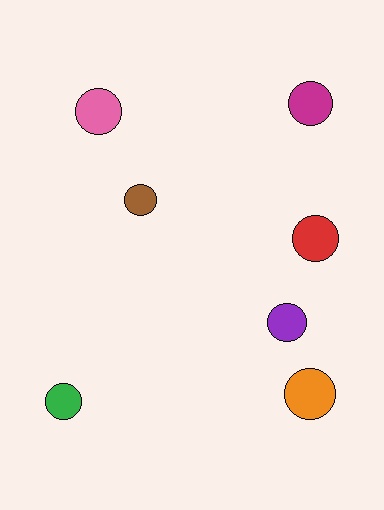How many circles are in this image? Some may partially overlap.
There are 7 circles.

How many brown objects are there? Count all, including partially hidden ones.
There is 1 brown object.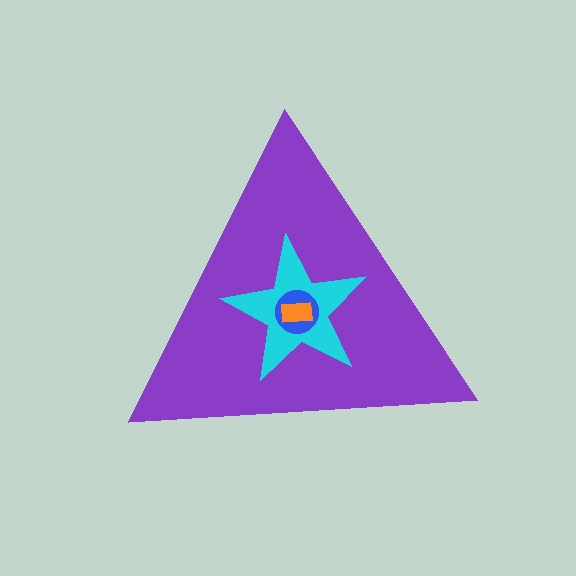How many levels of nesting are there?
4.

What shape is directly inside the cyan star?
The blue circle.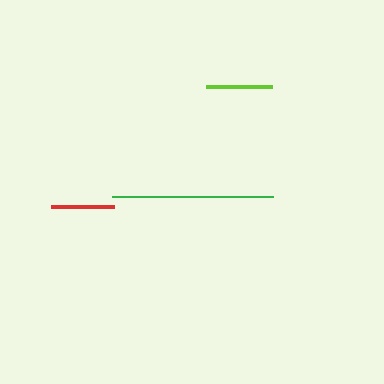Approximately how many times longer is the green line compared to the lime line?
The green line is approximately 2.5 times the length of the lime line.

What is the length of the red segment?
The red segment is approximately 63 pixels long.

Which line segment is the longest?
The green line is the longest at approximately 161 pixels.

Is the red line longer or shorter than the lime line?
The lime line is longer than the red line.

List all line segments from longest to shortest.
From longest to shortest: green, lime, red.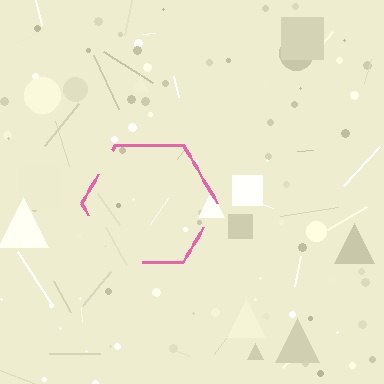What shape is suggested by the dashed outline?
The dashed outline suggests a hexagon.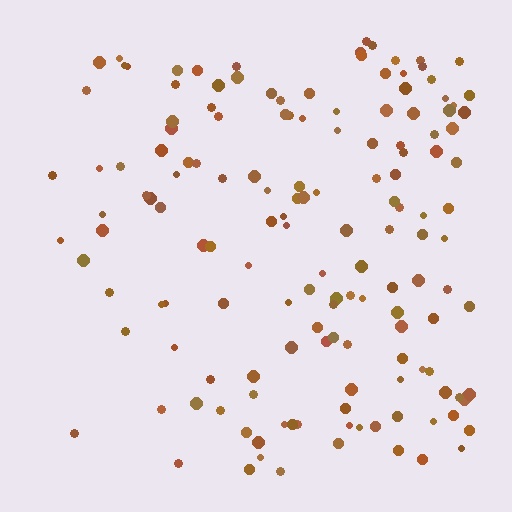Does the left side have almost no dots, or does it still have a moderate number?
Still a moderate number, just noticeably fewer than the right.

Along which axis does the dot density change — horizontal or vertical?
Horizontal.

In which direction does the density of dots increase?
From left to right, with the right side densest.